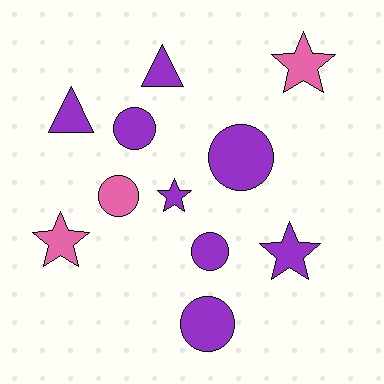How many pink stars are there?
There are 2 pink stars.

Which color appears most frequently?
Purple, with 8 objects.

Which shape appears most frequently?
Circle, with 5 objects.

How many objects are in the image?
There are 11 objects.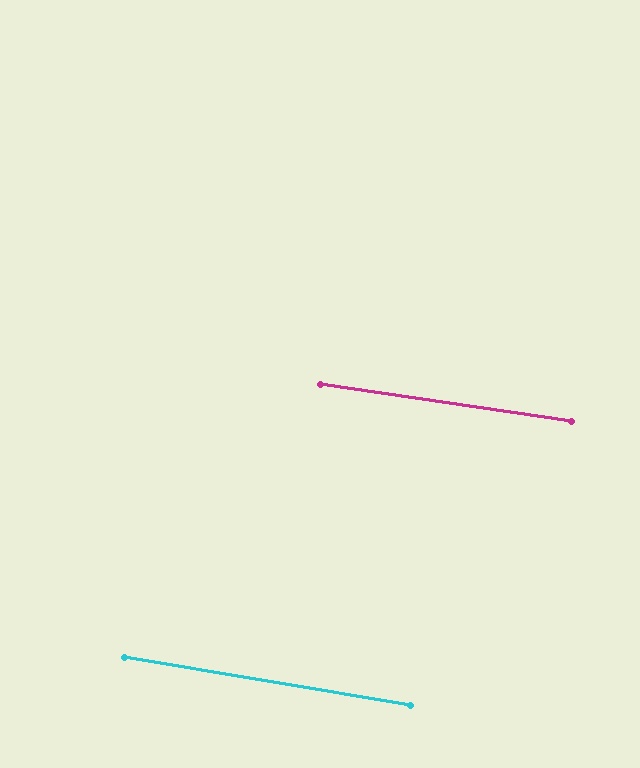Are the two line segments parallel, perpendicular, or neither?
Parallel — their directions differ by only 1.3°.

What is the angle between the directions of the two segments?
Approximately 1 degree.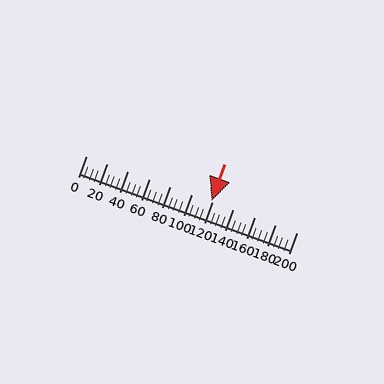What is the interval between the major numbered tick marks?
The major tick marks are spaced 20 units apart.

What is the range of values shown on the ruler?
The ruler shows values from 0 to 200.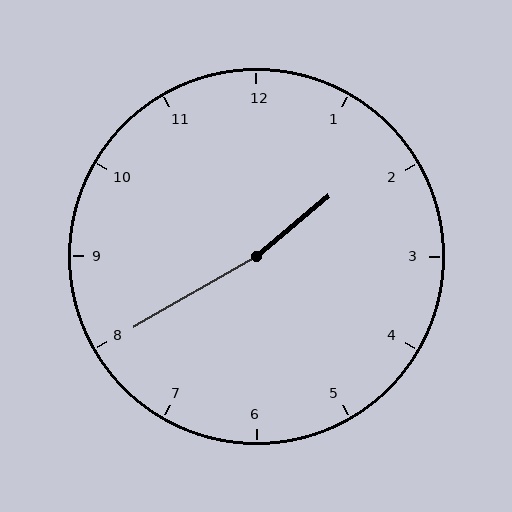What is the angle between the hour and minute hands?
Approximately 170 degrees.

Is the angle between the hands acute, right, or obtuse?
It is obtuse.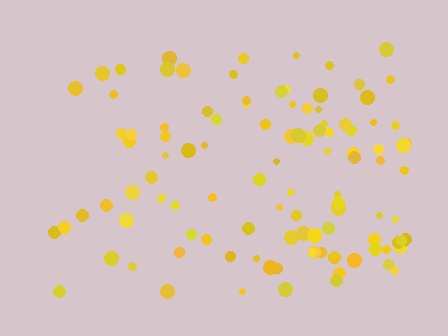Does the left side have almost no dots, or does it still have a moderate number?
Still a moderate number, just noticeably fewer than the right.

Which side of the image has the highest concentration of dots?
The right.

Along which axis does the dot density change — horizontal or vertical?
Horizontal.